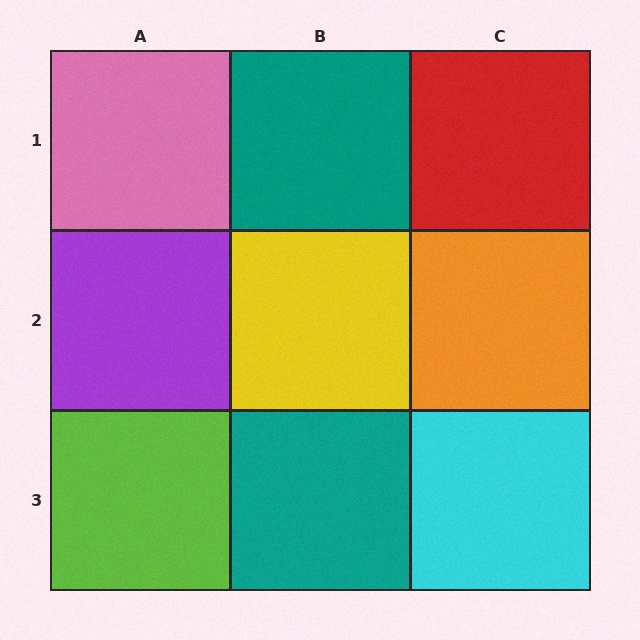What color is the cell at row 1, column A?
Pink.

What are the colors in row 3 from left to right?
Lime, teal, cyan.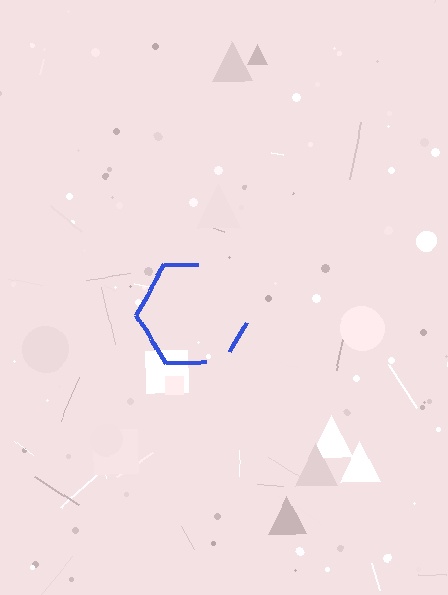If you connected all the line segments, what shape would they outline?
They would outline a hexagon.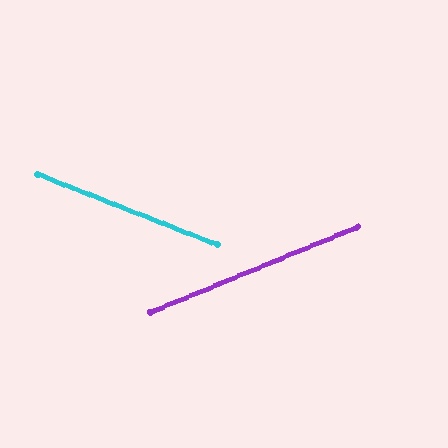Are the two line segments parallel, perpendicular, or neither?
Neither parallel nor perpendicular — they differ by about 44°.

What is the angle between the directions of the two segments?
Approximately 44 degrees.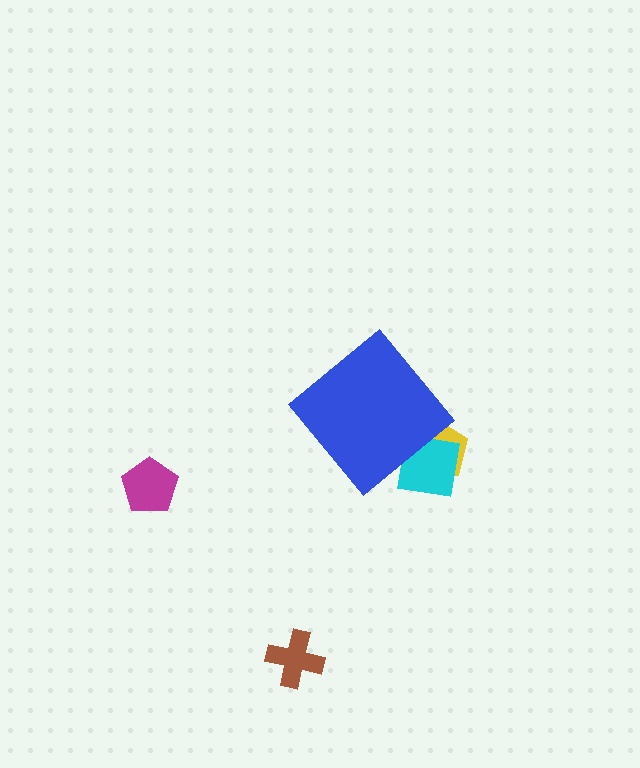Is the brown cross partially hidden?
No, the brown cross is fully visible.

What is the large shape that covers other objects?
A blue diamond.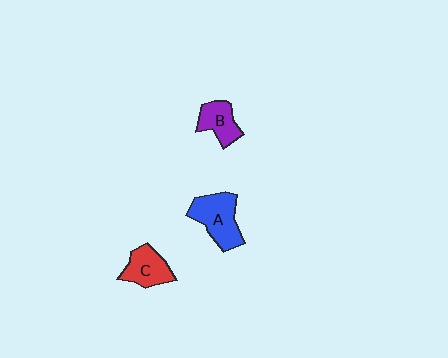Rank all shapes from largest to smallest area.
From largest to smallest: A (blue), C (red), B (purple).